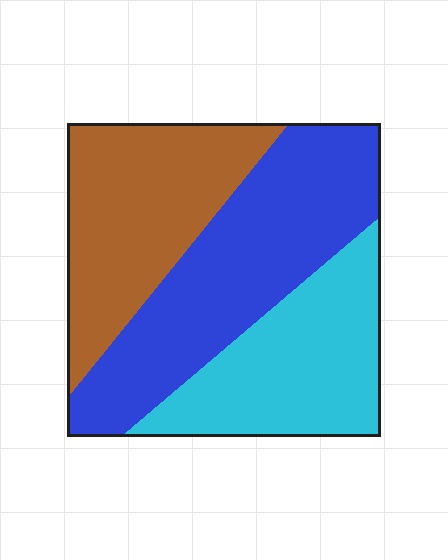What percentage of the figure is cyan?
Cyan takes up between a sixth and a third of the figure.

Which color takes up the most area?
Blue, at roughly 40%.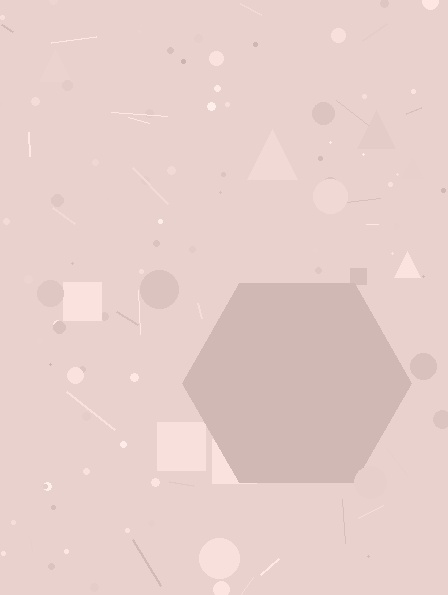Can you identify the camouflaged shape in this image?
The camouflaged shape is a hexagon.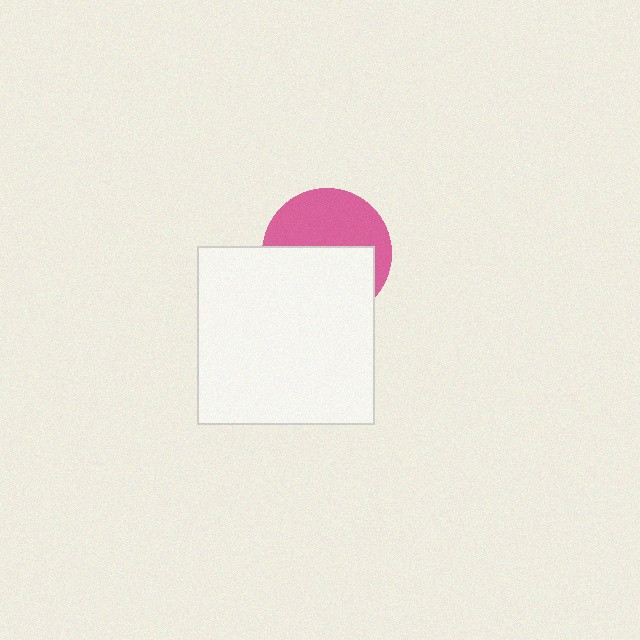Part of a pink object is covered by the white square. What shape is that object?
It is a circle.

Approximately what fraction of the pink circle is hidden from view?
Roughly 53% of the pink circle is hidden behind the white square.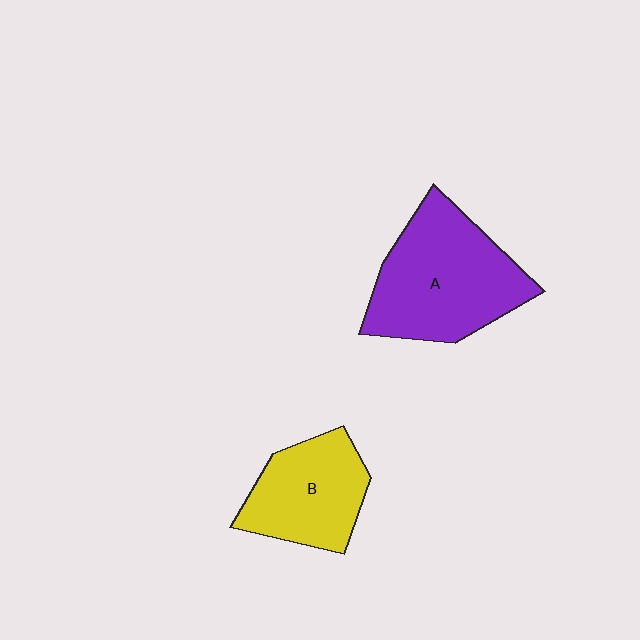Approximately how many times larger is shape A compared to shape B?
Approximately 1.5 times.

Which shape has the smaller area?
Shape B (yellow).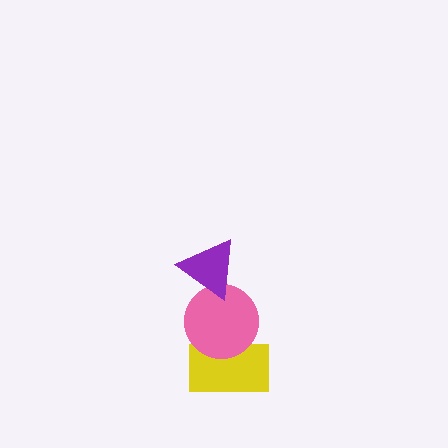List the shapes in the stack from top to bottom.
From top to bottom: the purple triangle, the pink circle, the yellow rectangle.